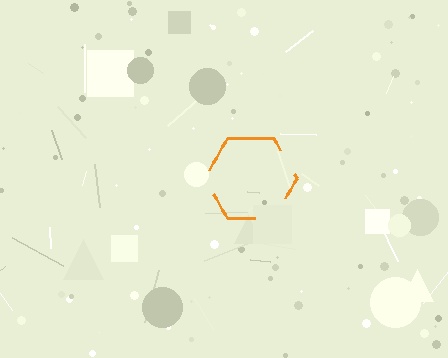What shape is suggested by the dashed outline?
The dashed outline suggests a hexagon.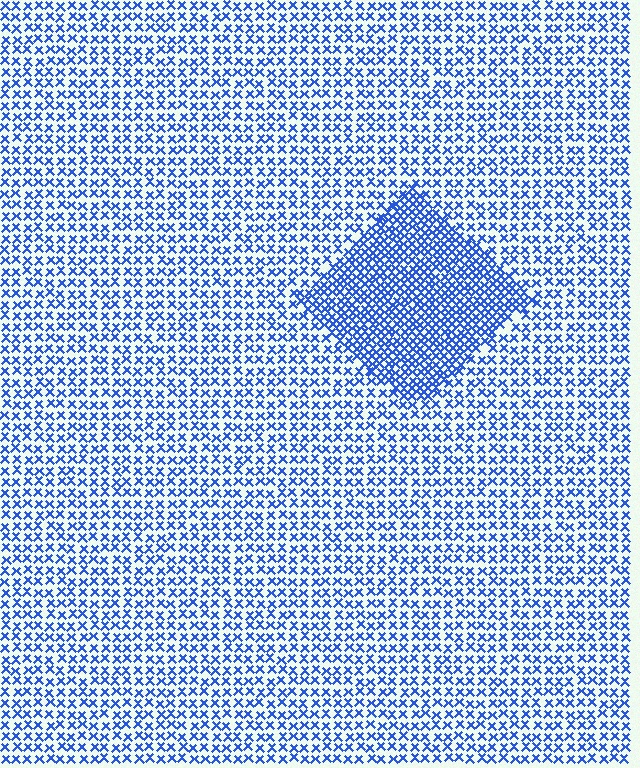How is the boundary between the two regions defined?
The boundary is defined by a change in element density (approximately 1.9x ratio). All elements are the same color, size, and shape.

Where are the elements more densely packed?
The elements are more densely packed inside the diamond boundary.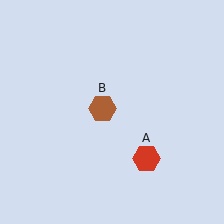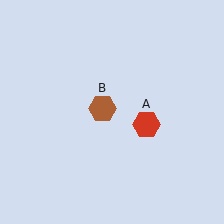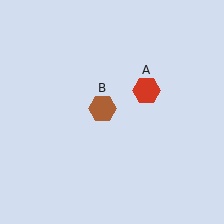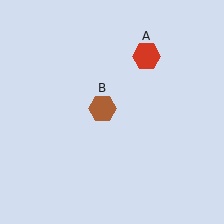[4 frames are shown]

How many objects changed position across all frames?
1 object changed position: red hexagon (object A).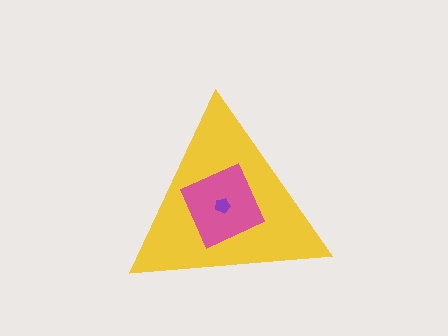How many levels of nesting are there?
3.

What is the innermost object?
The purple pentagon.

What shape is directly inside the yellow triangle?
The pink square.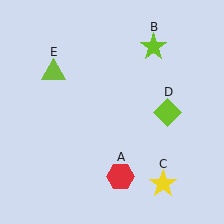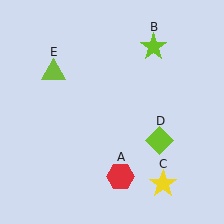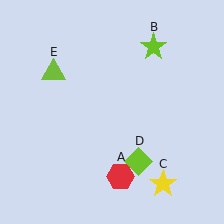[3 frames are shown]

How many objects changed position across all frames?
1 object changed position: lime diamond (object D).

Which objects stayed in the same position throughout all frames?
Red hexagon (object A) and lime star (object B) and yellow star (object C) and lime triangle (object E) remained stationary.